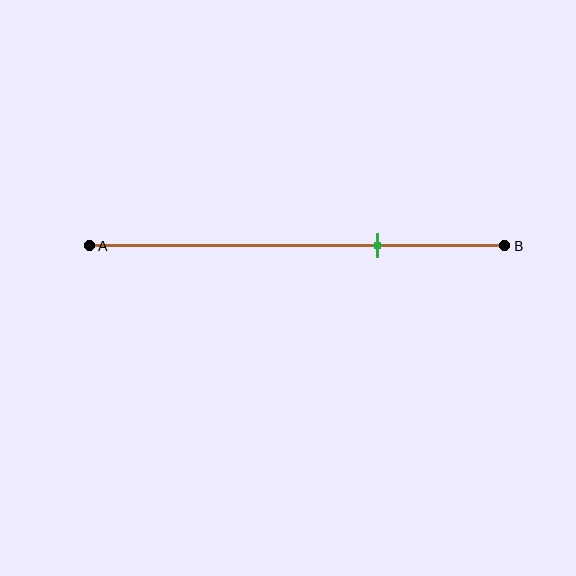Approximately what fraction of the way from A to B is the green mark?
The green mark is approximately 70% of the way from A to B.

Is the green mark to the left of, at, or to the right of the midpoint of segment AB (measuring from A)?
The green mark is to the right of the midpoint of segment AB.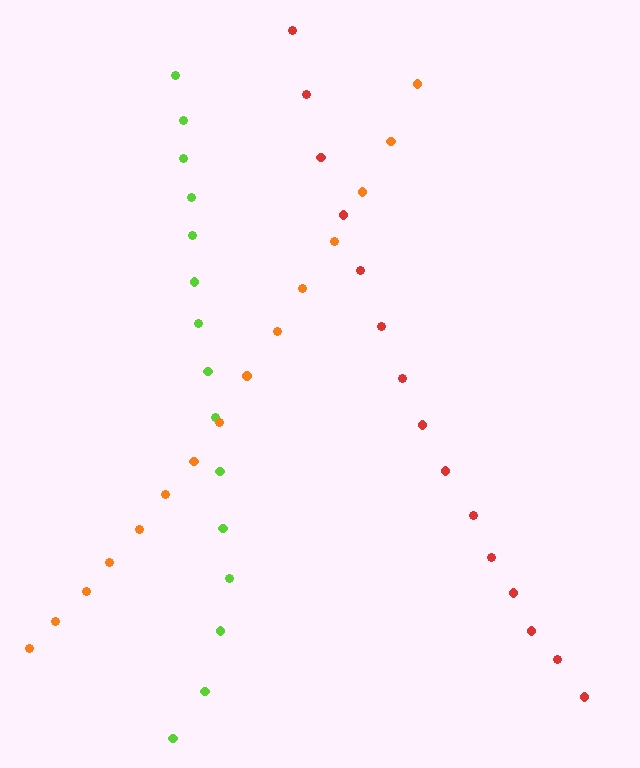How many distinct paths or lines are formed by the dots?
There are 3 distinct paths.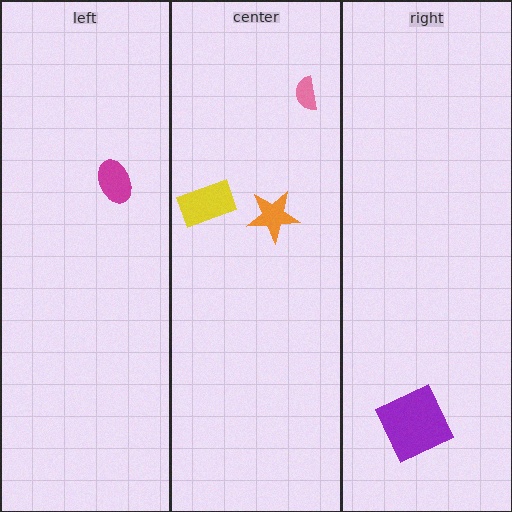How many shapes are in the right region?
1.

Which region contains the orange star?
The center region.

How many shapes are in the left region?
1.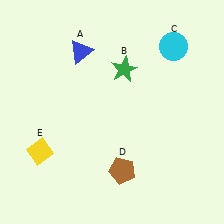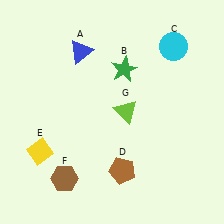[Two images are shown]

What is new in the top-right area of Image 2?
A lime triangle (G) was added in the top-right area of Image 2.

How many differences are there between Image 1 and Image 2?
There are 2 differences between the two images.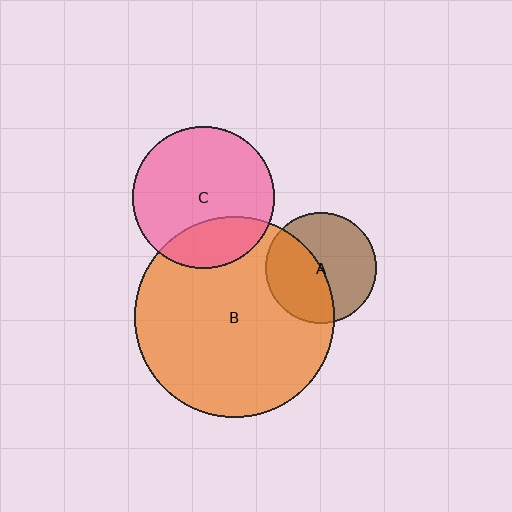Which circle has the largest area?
Circle B (orange).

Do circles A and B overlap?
Yes.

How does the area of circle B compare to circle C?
Approximately 2.0 times.